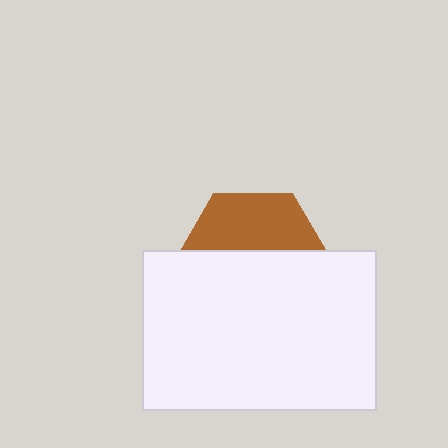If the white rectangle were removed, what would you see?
You would see the complete brown hexagon.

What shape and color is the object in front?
The object in front is a white rectangle.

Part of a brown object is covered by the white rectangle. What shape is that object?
It is a hexagon.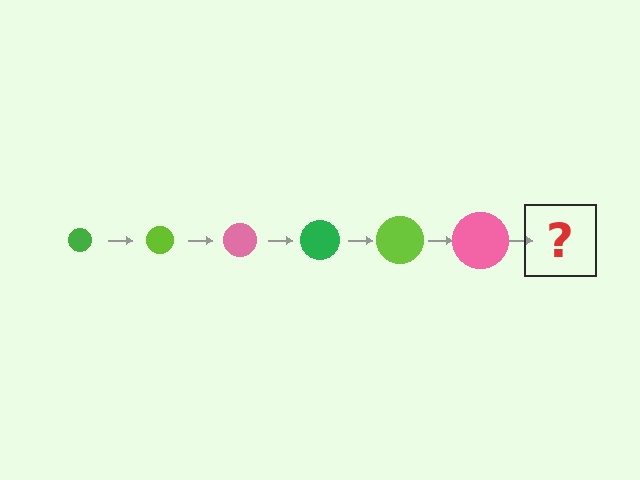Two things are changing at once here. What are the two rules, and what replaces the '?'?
The two rules are that the circle grows larger each step and the color cycles through green, lime, and pink. The '?' should be a green circle, larger than the previous one.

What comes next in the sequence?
The next element should be a green circle, larger than the previous one.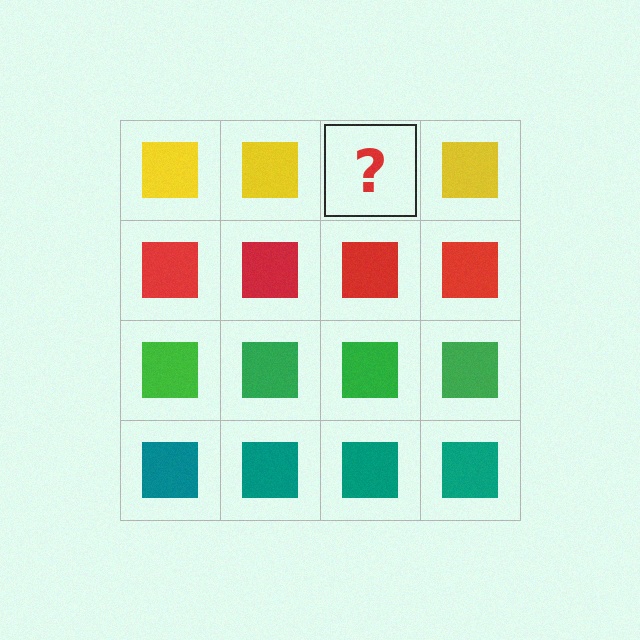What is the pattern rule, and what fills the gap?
The rule is that each row has a consistent color. The gap should be filled with a yellow square.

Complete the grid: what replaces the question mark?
The question mark should be replaced with a yellow square.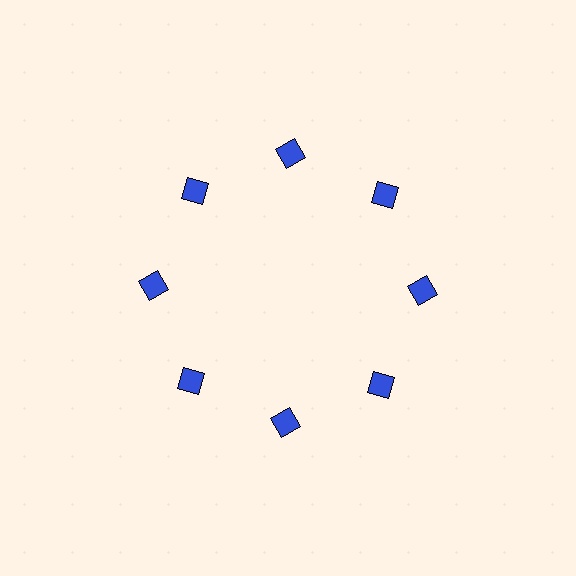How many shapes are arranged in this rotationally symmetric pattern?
There are 8 shapes, arranged in 8 groups of 1.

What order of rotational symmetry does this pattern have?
This pattern has 8-fold rotational symmetry.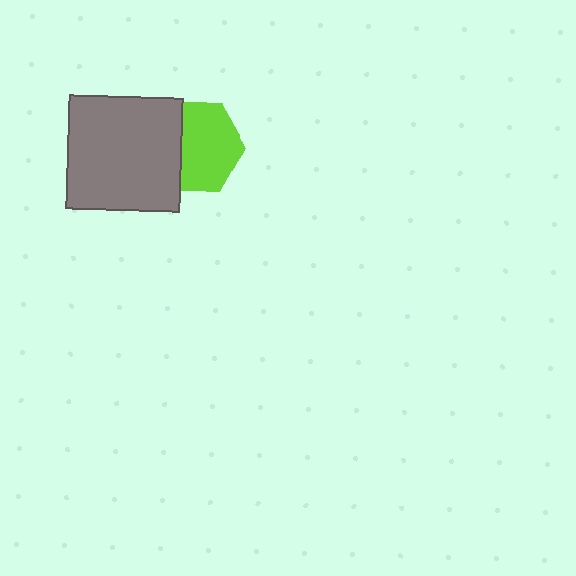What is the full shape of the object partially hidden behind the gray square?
The partially hidden object is a lime hexagon.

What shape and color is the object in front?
The object in front is a gray square.